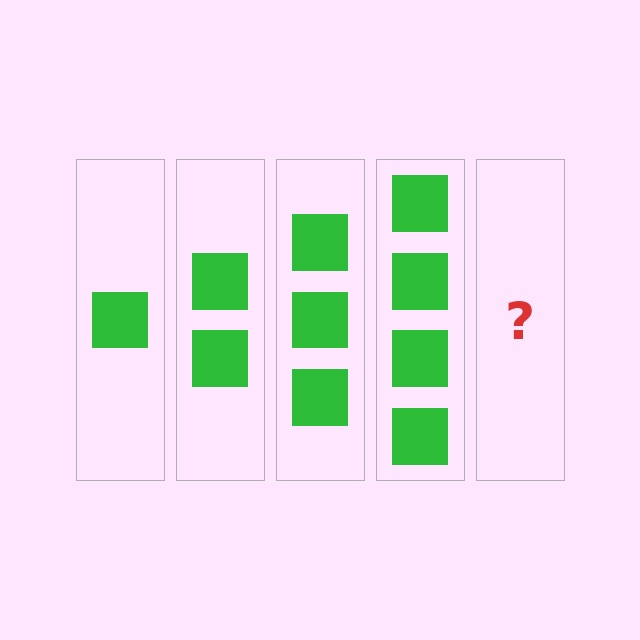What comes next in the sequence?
The next element should be 5 squares.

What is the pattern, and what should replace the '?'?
The pattern is that each step adds one more square. The '?' should be 5 squares.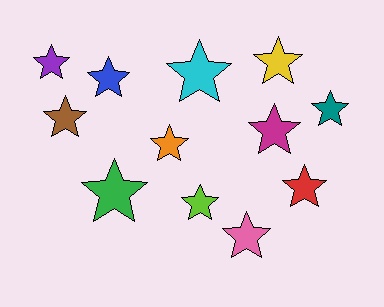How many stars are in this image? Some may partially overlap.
There are 12 stars.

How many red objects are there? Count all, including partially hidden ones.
There is 1 red object.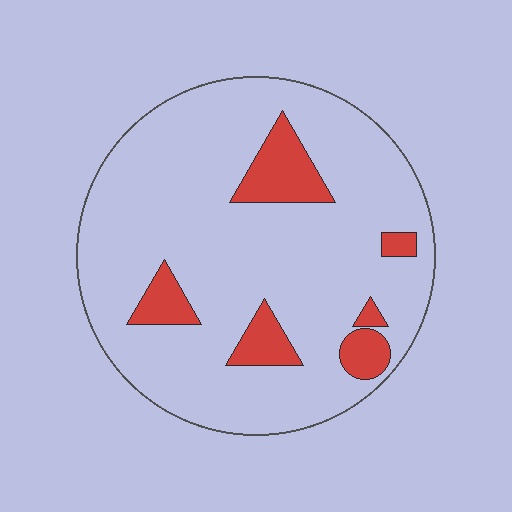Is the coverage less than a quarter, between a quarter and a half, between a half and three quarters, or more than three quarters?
Less than a quarter.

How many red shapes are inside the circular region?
6.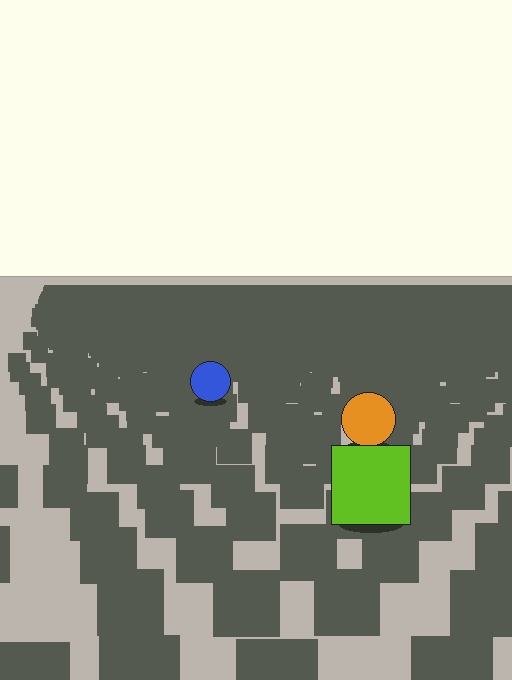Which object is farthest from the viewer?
The blue circle is farthest from the viewer. It appears smaller and the ground texture around it is denser.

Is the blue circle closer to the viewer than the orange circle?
No. The orange circle is closer — you can tell from the texture gradient: the ground texture is coarser near it.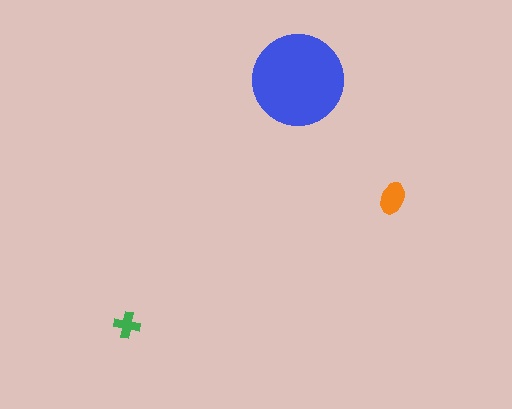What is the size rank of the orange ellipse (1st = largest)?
2nd.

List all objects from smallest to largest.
The green cross, the orange ellipse, the blue circle.